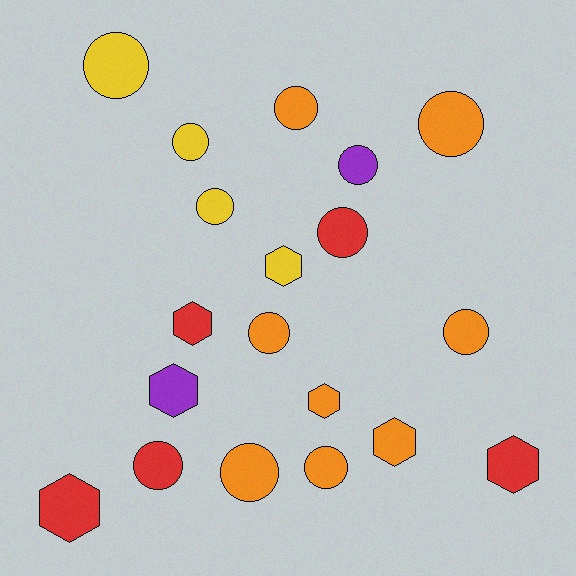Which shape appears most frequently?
Circle, with 12 objects.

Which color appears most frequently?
Orange, with 8 objects.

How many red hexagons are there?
There are 3 red hexagons.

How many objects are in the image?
There are 19 objects.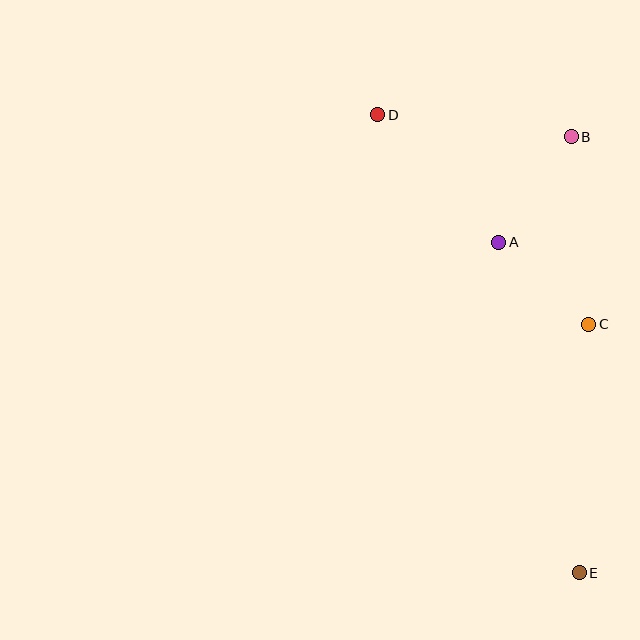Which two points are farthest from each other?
Points D and E are farthest from each other.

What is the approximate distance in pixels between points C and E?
The distance between C and E is approximately 249 pixels.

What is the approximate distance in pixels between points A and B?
The distance between A and B is approximately 128 pixels.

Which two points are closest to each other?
Points A and C are closest to each other.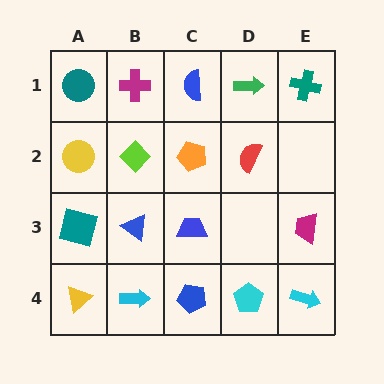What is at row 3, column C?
A blue trapezoid.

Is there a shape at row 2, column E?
No, that cell is empty.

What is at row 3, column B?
A blue triangle.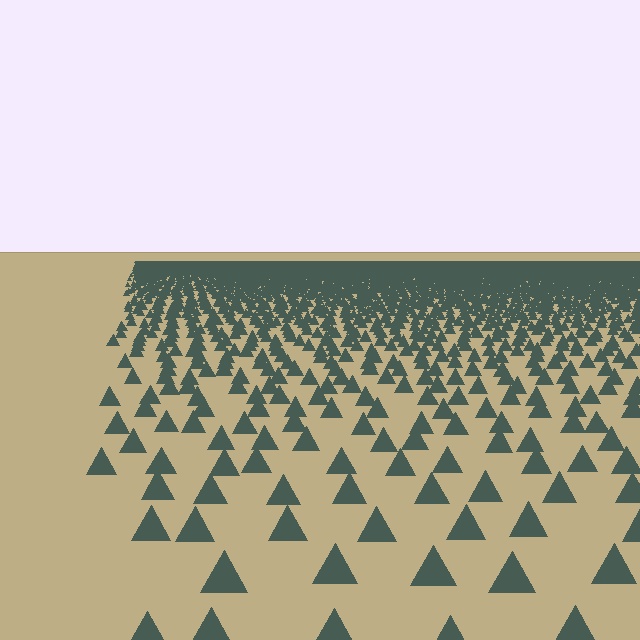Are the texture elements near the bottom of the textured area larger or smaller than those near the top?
Larger. Near the bottom, elements are closer to the viewer and appear at a bigger on-screen size.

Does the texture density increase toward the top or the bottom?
Density increases toward the top.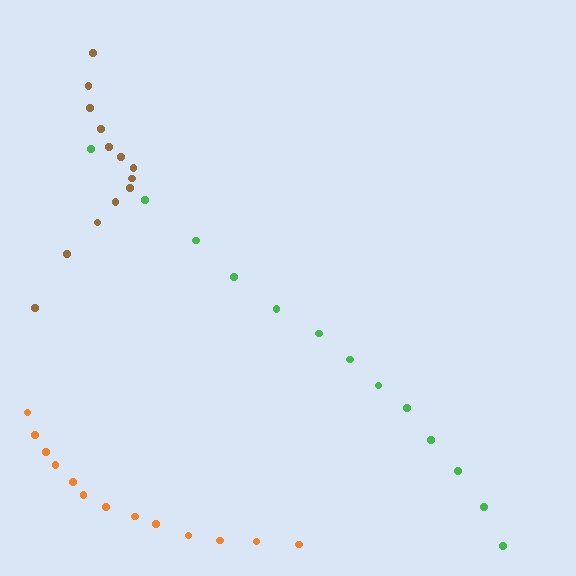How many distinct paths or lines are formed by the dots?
There are 3 distinct paths.